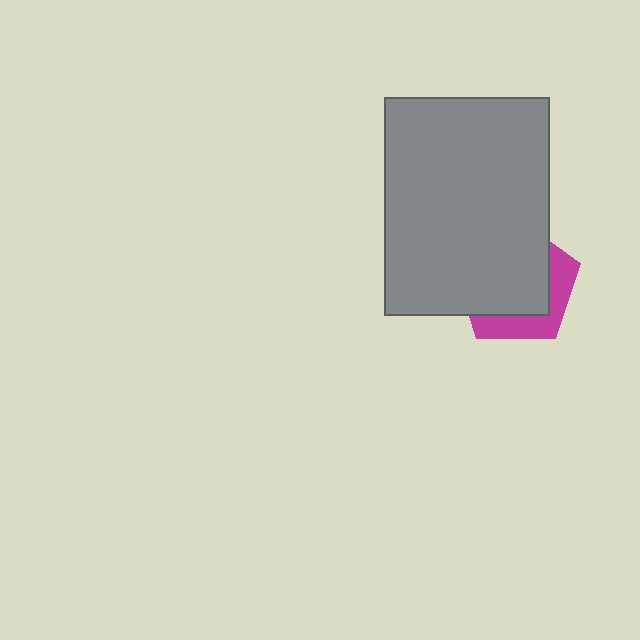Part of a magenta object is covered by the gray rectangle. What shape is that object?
It is a pentagon.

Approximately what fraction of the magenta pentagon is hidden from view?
Roughly 67% of the magenta pentagon is hidden behind the gray rectangle.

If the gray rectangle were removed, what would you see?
You would see the complete magenta pentagon.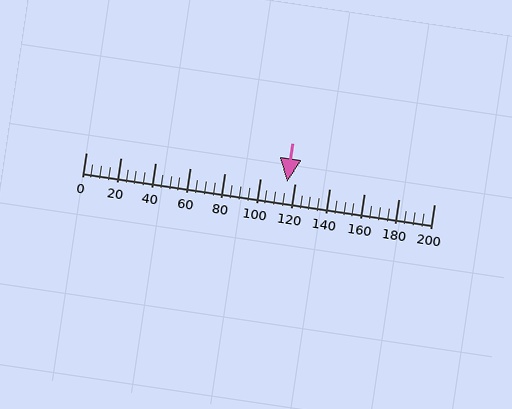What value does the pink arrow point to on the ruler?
The pink arrow points to approximately 116.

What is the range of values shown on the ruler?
The ruler shows values from 0 to 200.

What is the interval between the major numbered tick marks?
The major tick marks are spaced 20 units apart.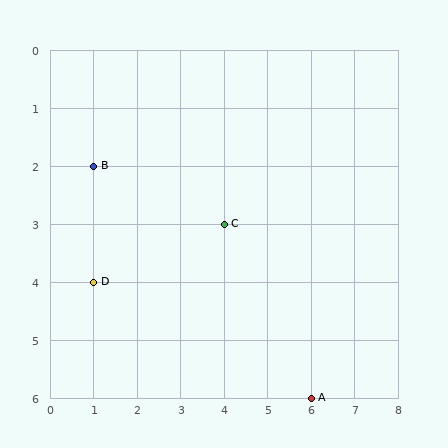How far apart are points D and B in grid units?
Points D and B are 2 rows apart.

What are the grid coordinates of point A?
Point A is at grid coordinates (6, 6).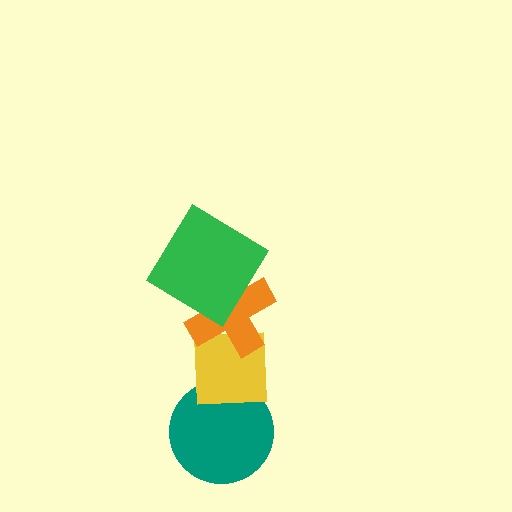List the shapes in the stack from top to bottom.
From top to bottom: the green diamond, the orange cross, the yellow square, the teal circle.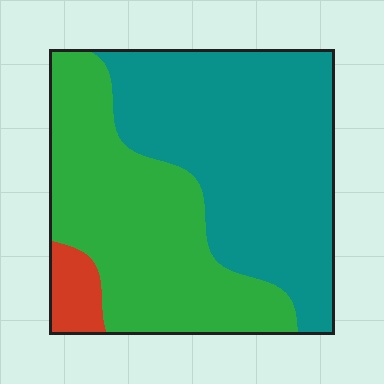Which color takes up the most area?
Teal, at roughly 50%.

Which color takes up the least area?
Red, at roughly 5%.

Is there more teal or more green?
Teal.